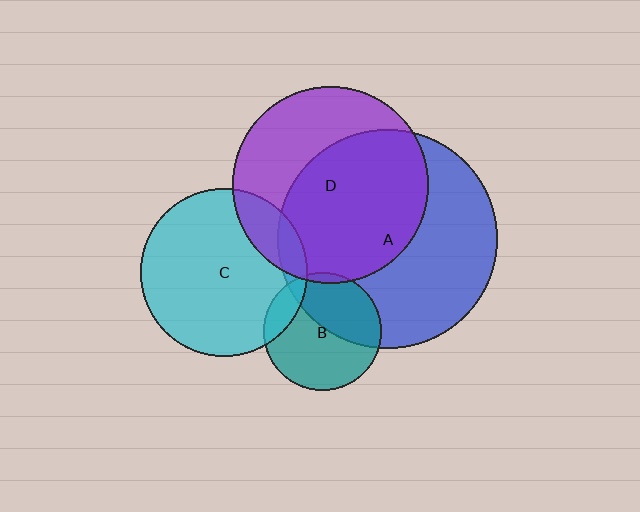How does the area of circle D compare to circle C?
Approximately 1.4 times.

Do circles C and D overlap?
Yes.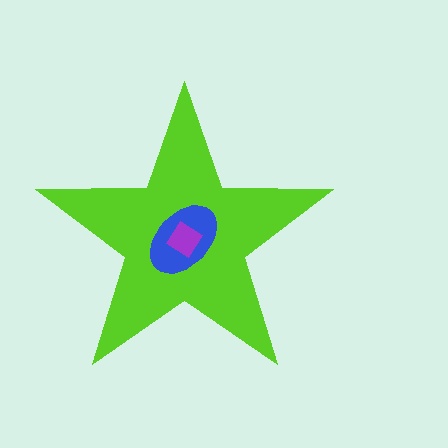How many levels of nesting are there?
3.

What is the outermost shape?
The lime star.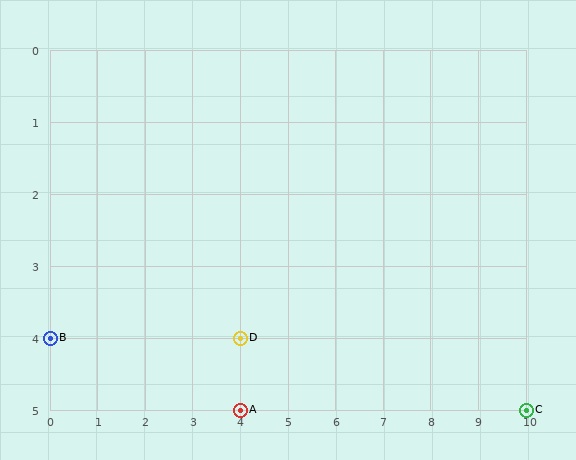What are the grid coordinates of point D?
Point D is at grid coordinates (4, 4).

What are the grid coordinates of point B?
Point B is at grid coordinates (0, 4).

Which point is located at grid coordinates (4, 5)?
Point A is at (4, 5).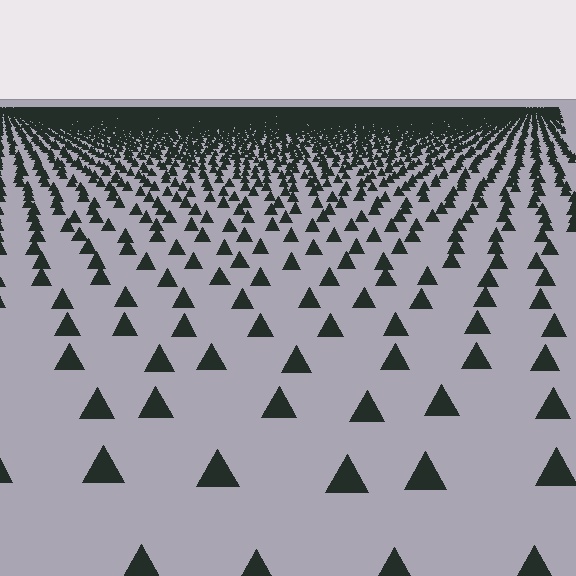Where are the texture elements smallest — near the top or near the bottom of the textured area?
Near the top.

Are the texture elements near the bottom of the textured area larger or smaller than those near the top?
Larger. Near the bottom, elements are closer to the viewer and appear at a bigger on-screen size.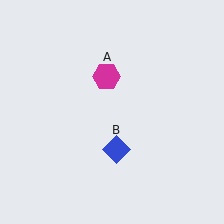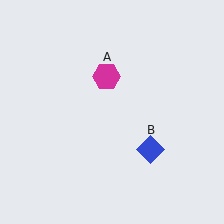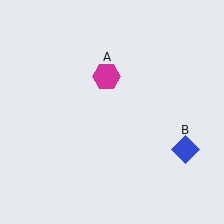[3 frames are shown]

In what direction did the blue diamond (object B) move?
The blue diamond (object B) moved right.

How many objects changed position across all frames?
1 object changed position: blue diamond (object B).